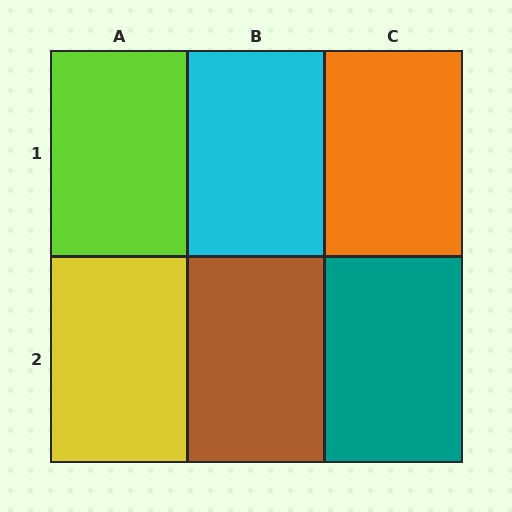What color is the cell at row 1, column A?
Lime.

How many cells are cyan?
1 cell is cyan.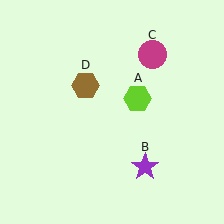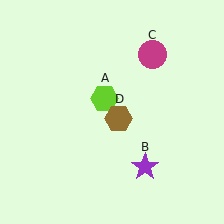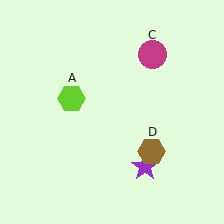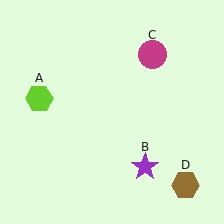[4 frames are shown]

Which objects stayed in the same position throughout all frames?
Purple star (object B) and magenta circle (object C) remained stationary.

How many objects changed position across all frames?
2 objects changed position: lime hexagon (object A), brown hexagon (object D).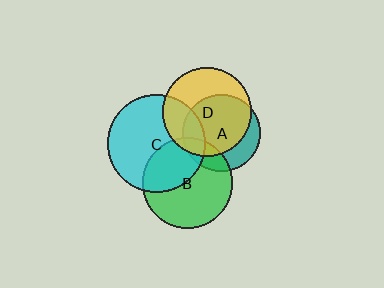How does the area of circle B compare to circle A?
Approximately 1.4 times.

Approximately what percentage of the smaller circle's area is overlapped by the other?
Approximately 70%.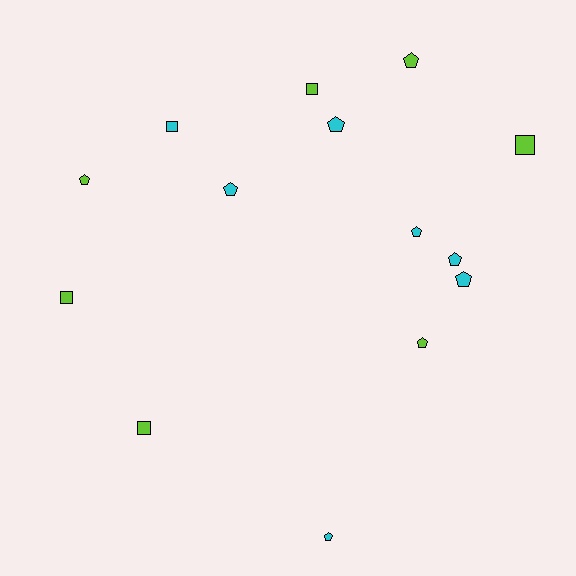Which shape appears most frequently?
Pentagon, with 9 objects.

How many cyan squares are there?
There is 1 cyan square.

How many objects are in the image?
There are 14 objects.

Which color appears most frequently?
Lime, with 7 objects.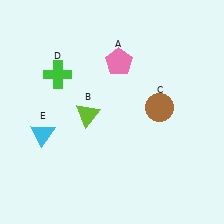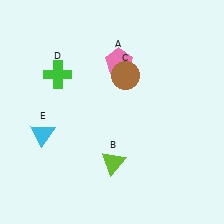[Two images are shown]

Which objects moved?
The objects that moved are: the lime triangle (B), the brown circle (C).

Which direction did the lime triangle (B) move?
The lime triangle (B) moved down.